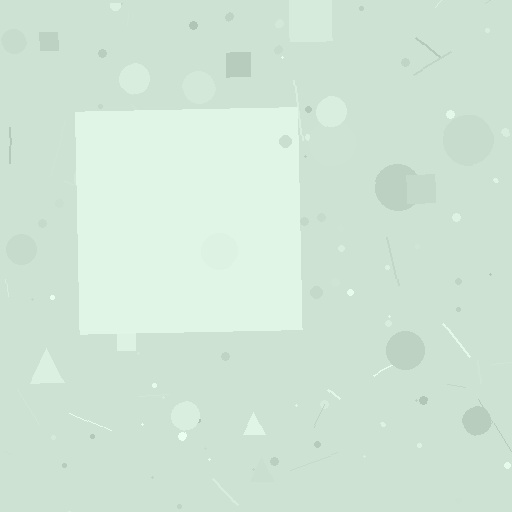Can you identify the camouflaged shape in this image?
The camouflaged shape is a square.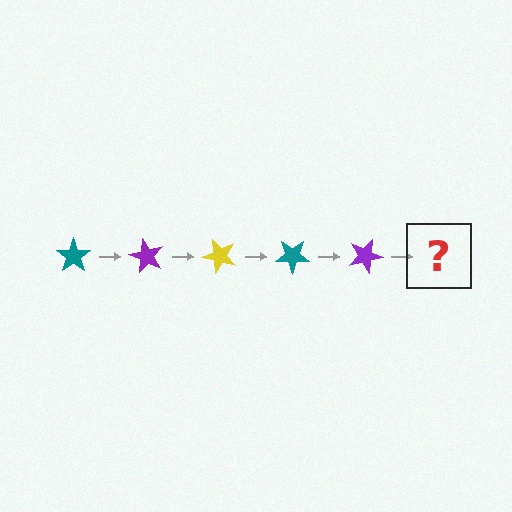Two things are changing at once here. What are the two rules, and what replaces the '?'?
The two rules are that it rotates 60 degrees each step and the color cycles through teal, purple, and yellow. The '?' should be a yellow star, rotated 300 degrees from the start.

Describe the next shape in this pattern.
It should be a yellow star, rotated 300 degrees from the start.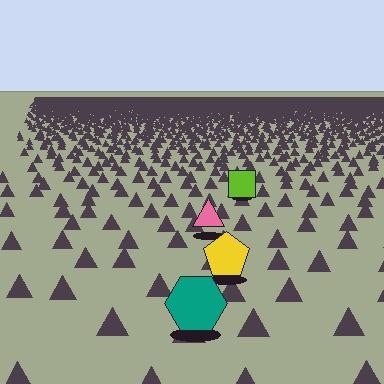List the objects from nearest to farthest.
From nearest to farthest: the teal hexagon, the yellow pentagon, the pink triangle, the lime square.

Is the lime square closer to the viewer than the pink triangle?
No. The pink triangle is closer — you can tell from the texture gradient: the ground texture is coarser near it.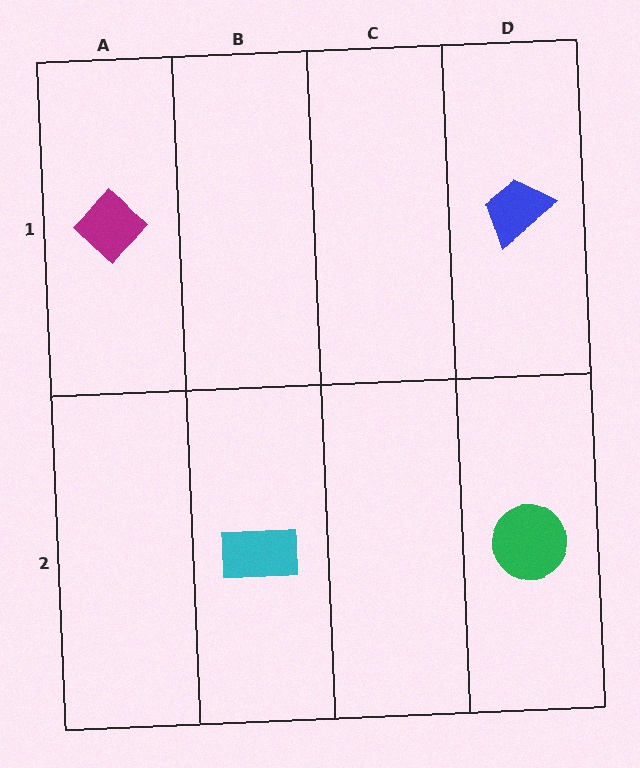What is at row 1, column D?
A blue trapezoid.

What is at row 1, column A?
A magenta diamond.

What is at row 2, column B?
A cyan rectangle.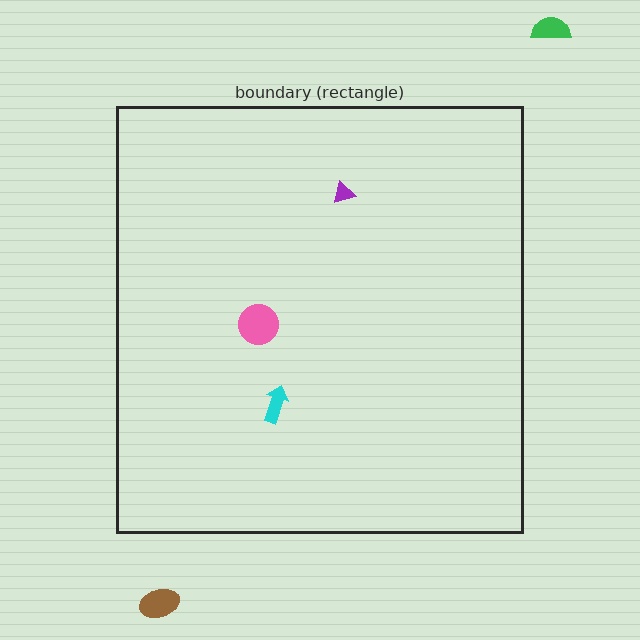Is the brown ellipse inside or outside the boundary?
Outside.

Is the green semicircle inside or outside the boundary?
Outside.